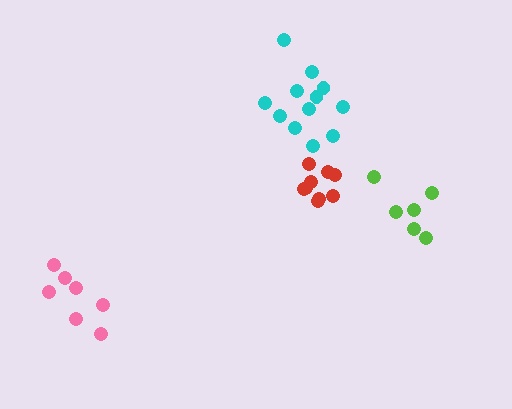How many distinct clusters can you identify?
There are 4 distinct clusters.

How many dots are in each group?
Group 1: 7 dots, Group 2: 6 dots, Group 3: 12 dots, Group 4: 9 dots (34 total).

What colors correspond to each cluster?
The clusters are colored: pink, lime, cyan, red.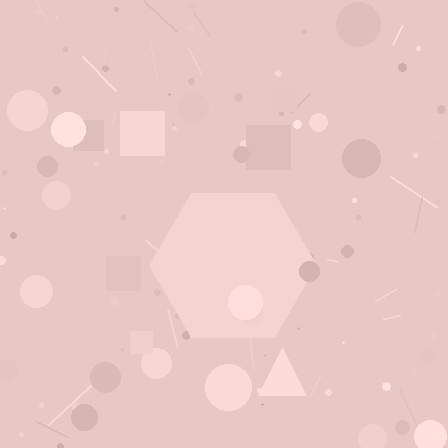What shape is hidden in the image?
A hexagon is hidden in the image.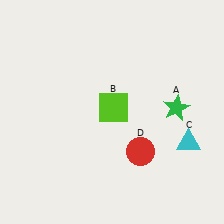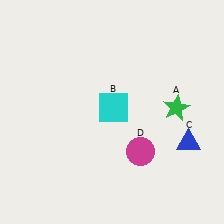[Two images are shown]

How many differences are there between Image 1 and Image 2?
There are 3 differences between the two images.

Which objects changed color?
B changed from lime to cyan. C changed from cyan to blue. D changed from red to magenta.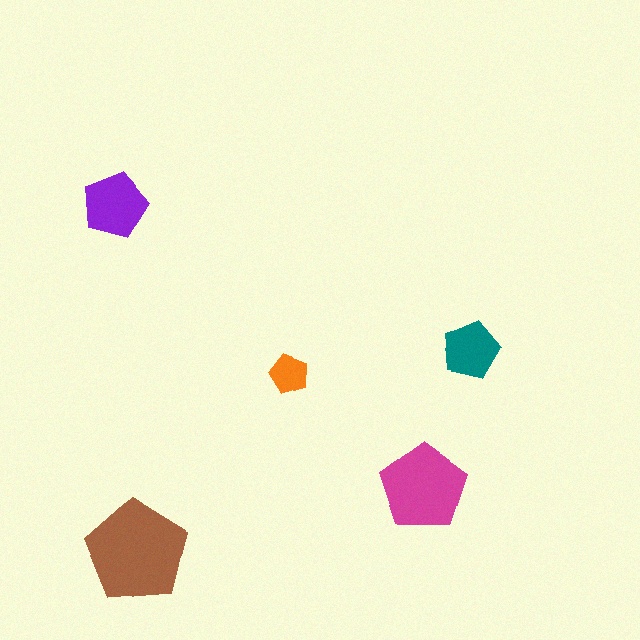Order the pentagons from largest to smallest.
the brown one, the magenta one, the purple one, the teal one, the orange one.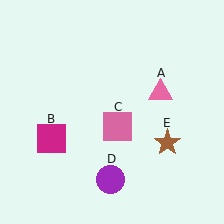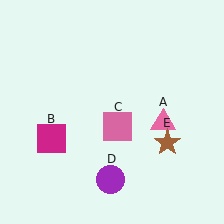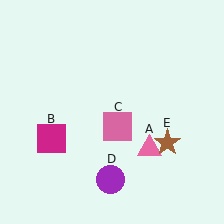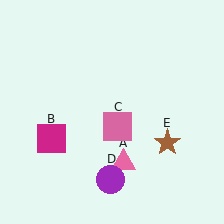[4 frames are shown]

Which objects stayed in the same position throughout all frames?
Magenta square (object B) and pink square (object C) and purple circle (object D) and brown star (object E) remained stationary.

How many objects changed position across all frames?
1 object changed position: pink triangle (object A).